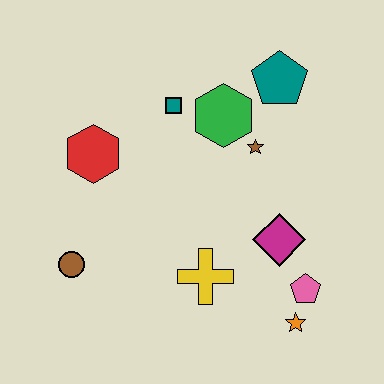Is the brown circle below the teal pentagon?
Yes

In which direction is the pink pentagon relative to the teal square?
The pink pentagon is below the teal square.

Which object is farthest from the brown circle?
The teal pentagon is farthest from the brown circle.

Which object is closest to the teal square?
The green hexagon is closest to the teal square.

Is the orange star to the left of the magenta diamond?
No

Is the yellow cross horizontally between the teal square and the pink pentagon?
Yes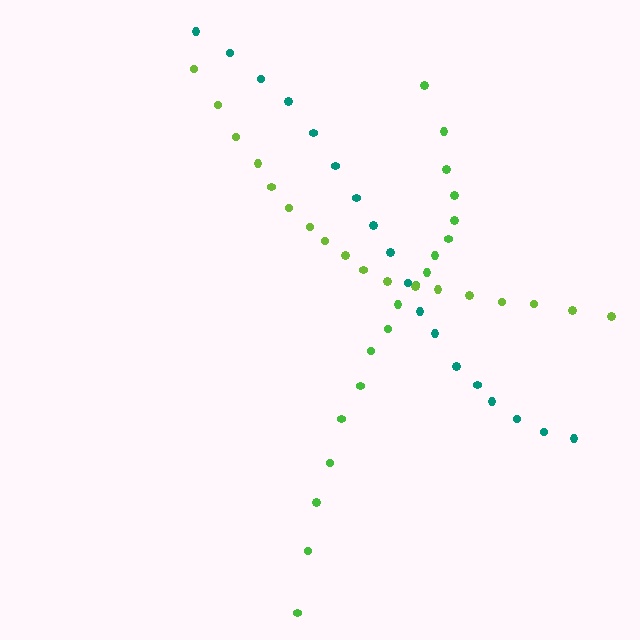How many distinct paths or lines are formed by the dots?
There are 3 distinct paths.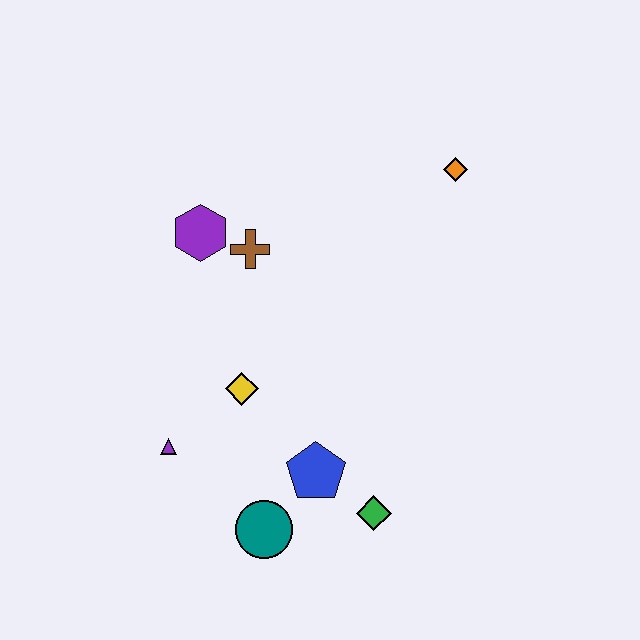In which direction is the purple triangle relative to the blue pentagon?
The purple triangle is to the left of the blue pentagon.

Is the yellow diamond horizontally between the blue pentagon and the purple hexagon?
Yes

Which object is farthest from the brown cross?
The green diamond is farthest from the brown cross.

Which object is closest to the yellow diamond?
The purple triangle is closest to the yellow diamond.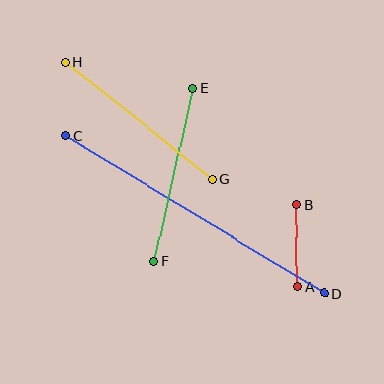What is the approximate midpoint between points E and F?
The midpoint is at approximately (174, 175) pixels.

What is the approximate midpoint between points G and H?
The midpoint is at approximately (139, 121) pixels.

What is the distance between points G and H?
The distance is approximately 188 pixels.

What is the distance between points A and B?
The distance is approximately 82 pixels.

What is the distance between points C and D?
The distance is approximately 303 pixels.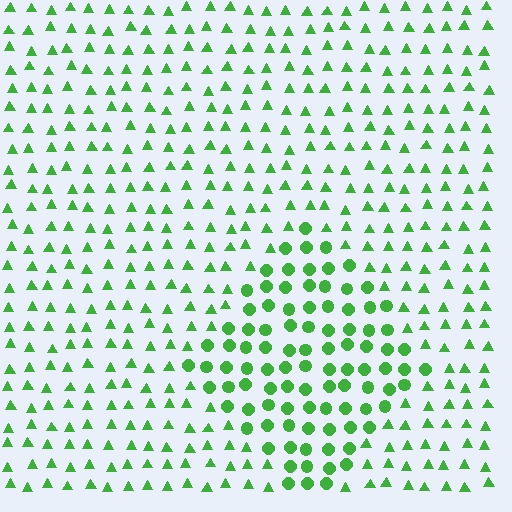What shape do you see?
I see a diamond.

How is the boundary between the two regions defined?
The boundary is defined by a change in element shape: circles inside vs. triangles outside. All elements share the same color and spacing.